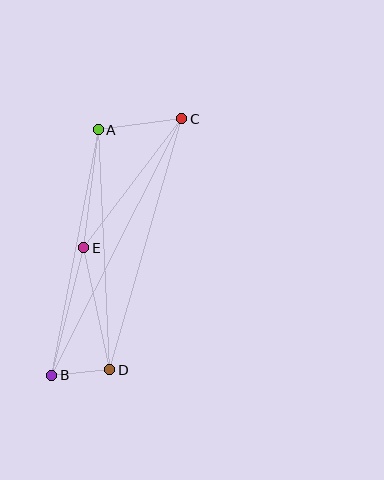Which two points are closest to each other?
Points B and D are closest to each other.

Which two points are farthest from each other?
Points B and C are farthest from each other.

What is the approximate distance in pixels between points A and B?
The distance between A and B is approximately 250 pixels.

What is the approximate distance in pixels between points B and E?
The distance between B and E is approximately 132 pixels.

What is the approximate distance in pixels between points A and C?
The distance between A and C is approximately 84 pixels.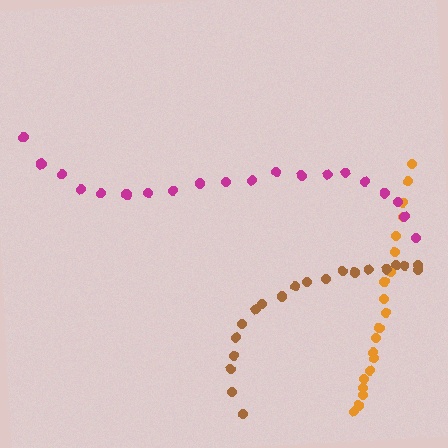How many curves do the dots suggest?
There are 3 distinct paths.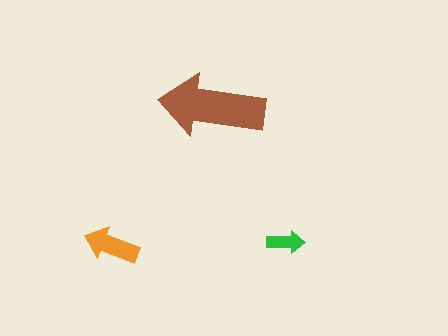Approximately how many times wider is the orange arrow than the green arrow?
About 1.5 times wider.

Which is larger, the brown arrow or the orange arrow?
The brown one.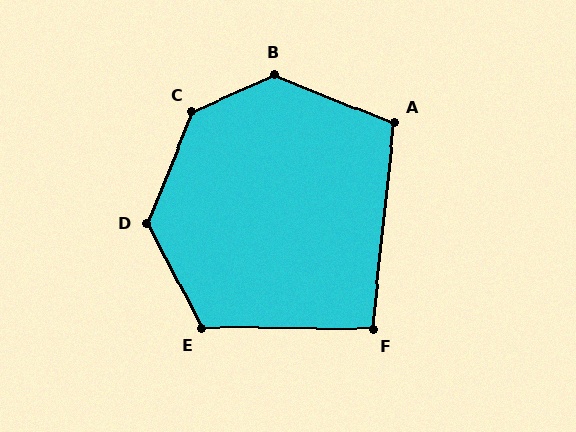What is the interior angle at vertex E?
Approximately 118 degrees (obtuse).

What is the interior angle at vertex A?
Approximately 106 degrees (obtuse).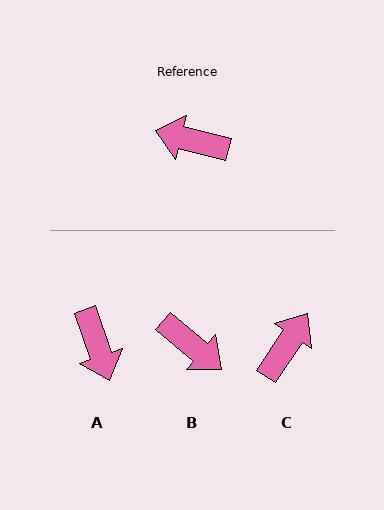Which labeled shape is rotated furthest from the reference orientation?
B, about 155 degrees away.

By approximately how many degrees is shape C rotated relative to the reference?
Approximately 110 degrees clockwise.